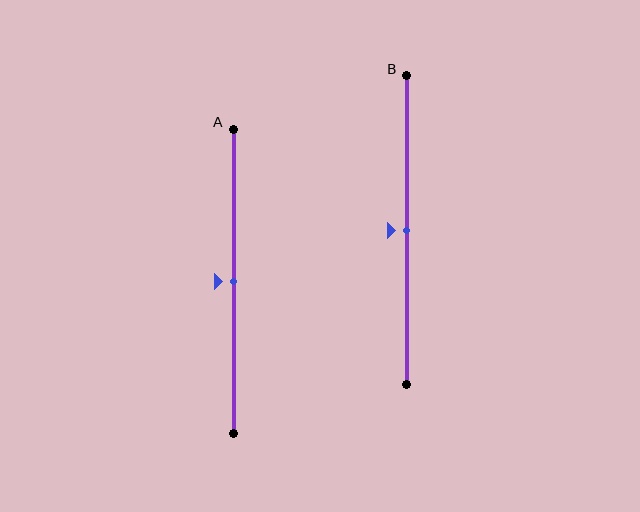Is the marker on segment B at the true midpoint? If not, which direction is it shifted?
Yes, the marker on segment B is at the true midpoint.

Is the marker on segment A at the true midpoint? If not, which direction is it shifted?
Yes, the marker on segment A is at the true midpoint.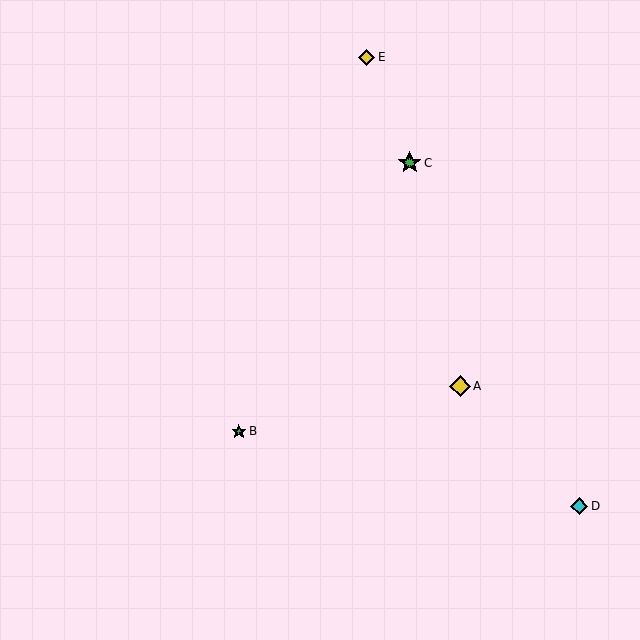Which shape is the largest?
The green star (labeled C) is the largest.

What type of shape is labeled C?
Shape C is a green star.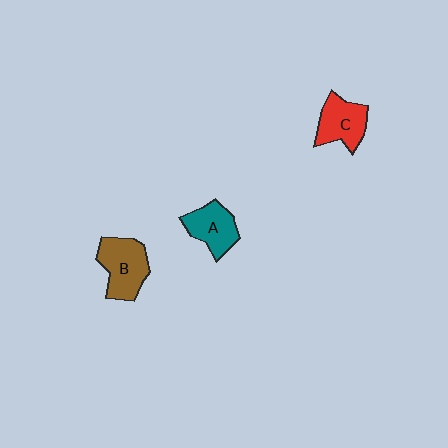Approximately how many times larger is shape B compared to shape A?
Approximately 1.2 times.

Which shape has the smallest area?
Shape A (teal).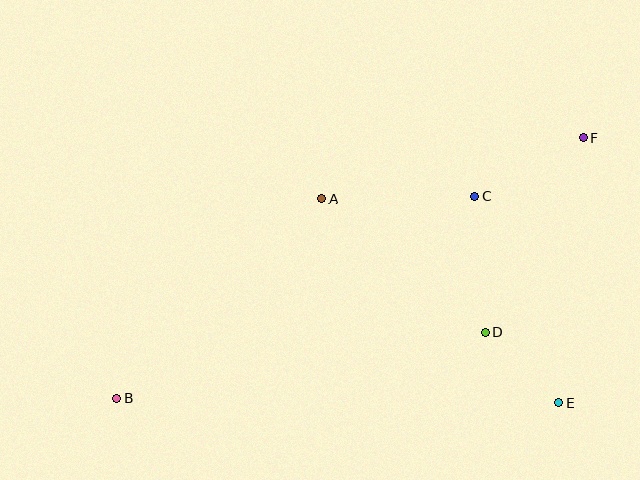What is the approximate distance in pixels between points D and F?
The distance between D and F is approximately 219 pixels.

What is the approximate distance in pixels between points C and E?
The distance between C and E is approximately 224 pixels.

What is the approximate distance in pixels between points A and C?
The distance between A and C is approximately 153 pixels.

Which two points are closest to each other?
Points D and E are closest to each other.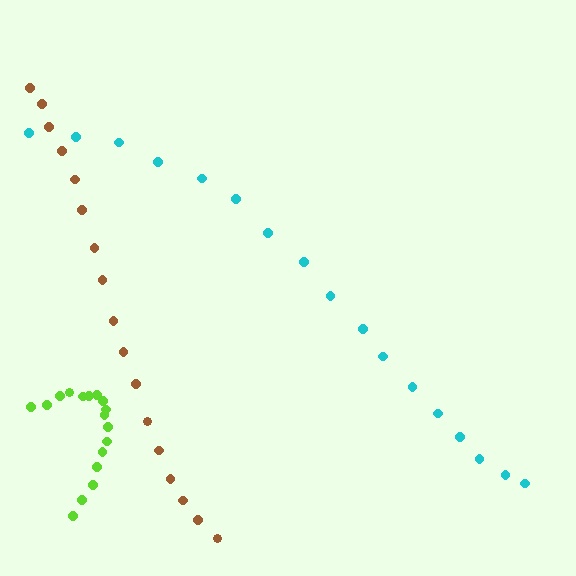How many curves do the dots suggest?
There are 3 distinct paths.